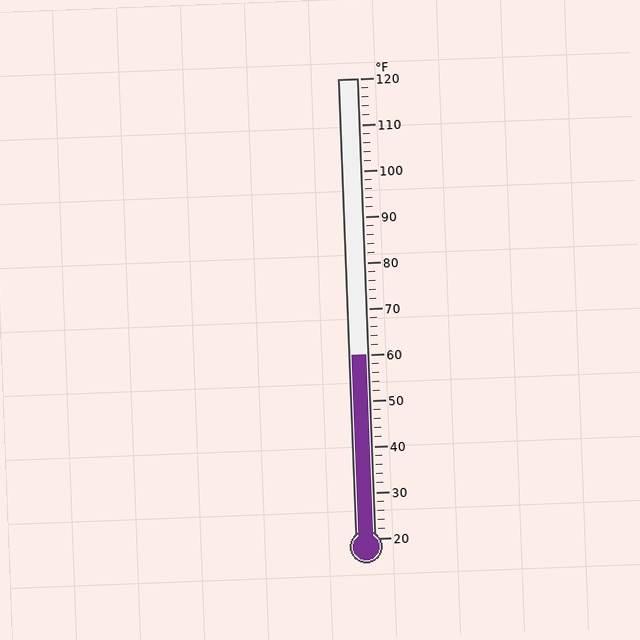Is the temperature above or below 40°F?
The temperature is above 40°F.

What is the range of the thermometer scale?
The thermometer scale ranges from 20°F to 120°F.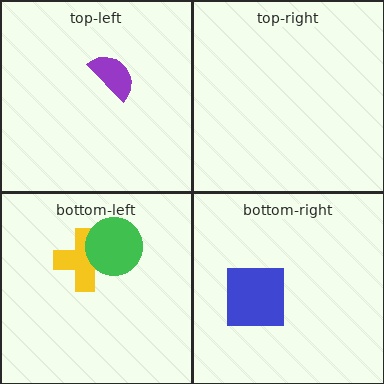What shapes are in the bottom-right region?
The blue square.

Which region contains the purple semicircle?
The top-left region.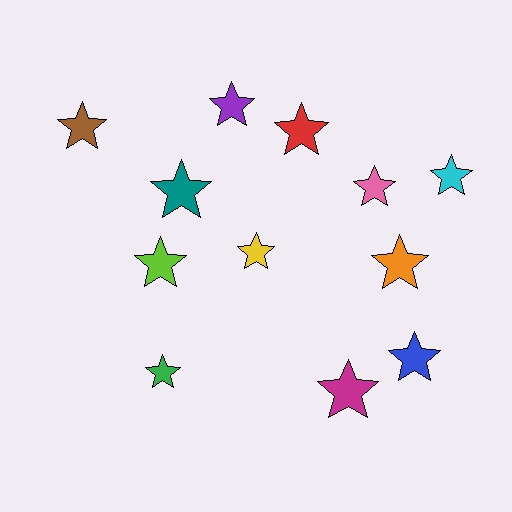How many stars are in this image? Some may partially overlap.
There are 12 stars.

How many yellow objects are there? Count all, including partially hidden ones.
There is 1 yellow object.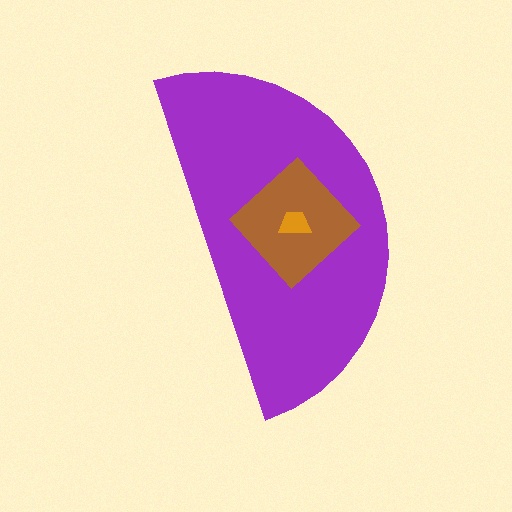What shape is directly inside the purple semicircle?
The brown diamond.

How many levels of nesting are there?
3.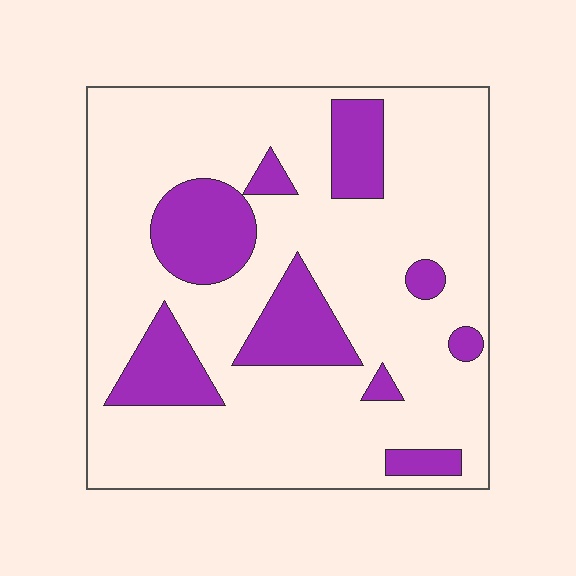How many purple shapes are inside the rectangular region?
9.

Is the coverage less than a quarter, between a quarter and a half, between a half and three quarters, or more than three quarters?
Less than a quarter.